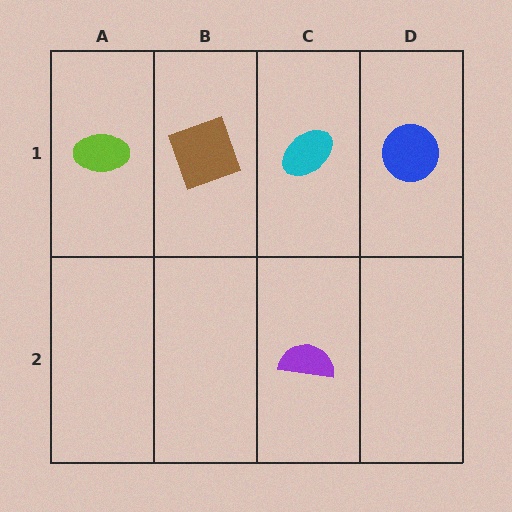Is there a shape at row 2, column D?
No, that cell is empty.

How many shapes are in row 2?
1 shape.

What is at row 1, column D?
A blue circle.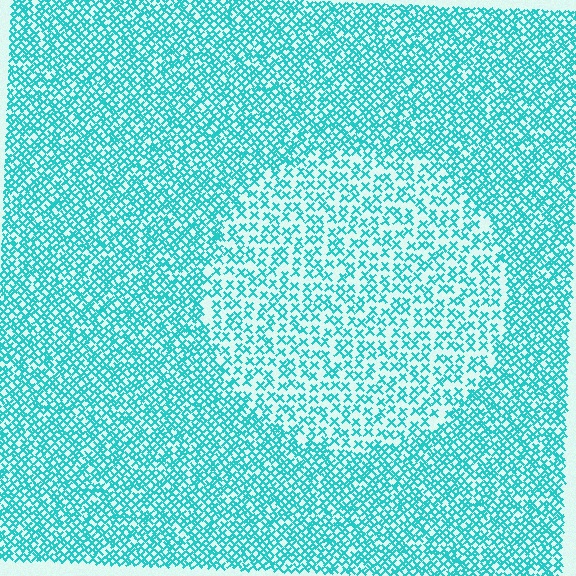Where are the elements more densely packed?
The elements are more densely packed outside the circle boundary.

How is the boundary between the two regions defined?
The boundary is defined by a change in element density (approximately 1.9x ratio). All elements are the same color, size, and shape.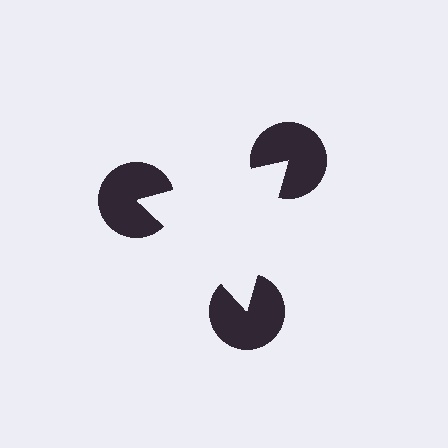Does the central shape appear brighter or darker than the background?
It typically appears slightly brighter than the background, even though no actual brightness change is drawn.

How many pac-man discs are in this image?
There are 3 — one at each vertex of the illusory triangle.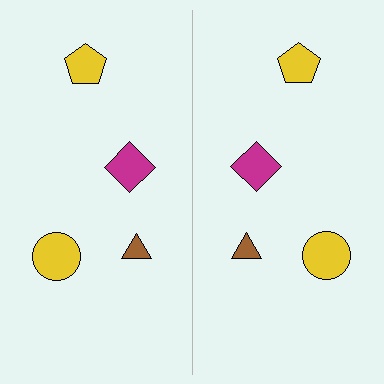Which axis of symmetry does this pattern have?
The pattern has a vertical axis of symmetry running through the center of the image.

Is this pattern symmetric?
Yes, this pattern has bilateral (reflection) symmetry.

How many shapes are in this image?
There are 8 shapes in this image.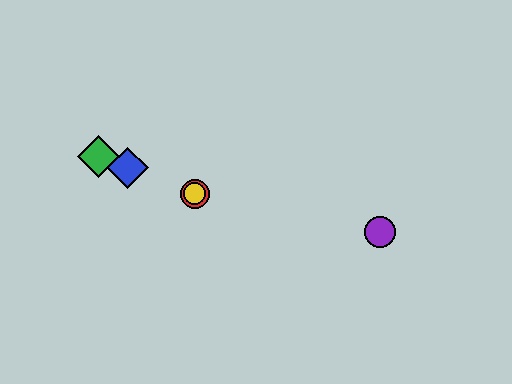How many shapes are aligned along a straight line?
4 shapes (the red circle, the blue diamond, the green diamond, the yellow circle) are aligned along a straight line.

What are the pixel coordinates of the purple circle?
The purple circle is at (380, 232).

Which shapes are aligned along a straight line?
The red circle, the blue diamond, the green diamond, the yellow circle are aligned along a straight line.